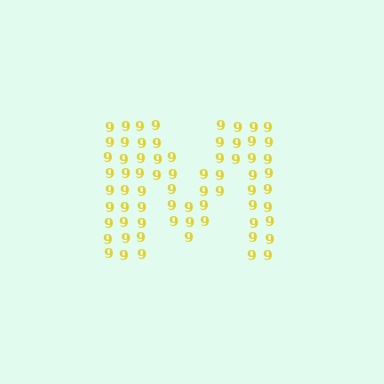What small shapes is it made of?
It is made of small digit 9's.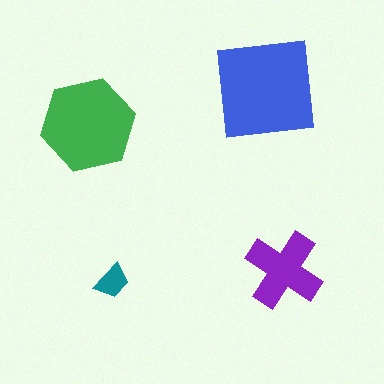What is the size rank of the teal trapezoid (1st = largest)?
4th.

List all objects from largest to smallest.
The blue square, the green hexagon, the purple cross, the teal trapezoid.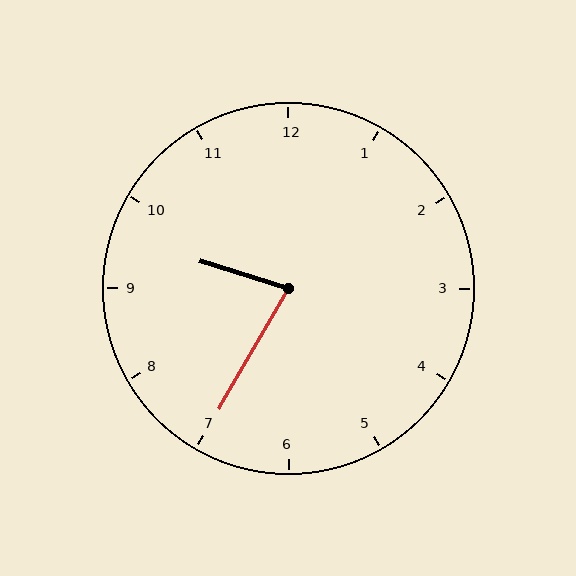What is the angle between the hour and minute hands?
Approximately 78 degrees.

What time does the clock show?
9:35.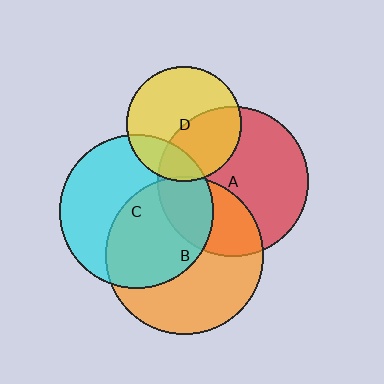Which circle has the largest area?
Circle B (orange).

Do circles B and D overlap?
Yes.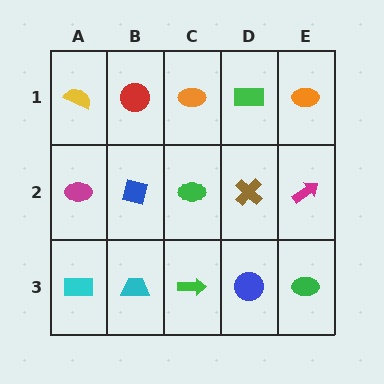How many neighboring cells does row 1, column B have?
3.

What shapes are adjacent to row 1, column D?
A brown cross (row 2, column D), an orange ellipse (row 1, column C), an orange ellipse (row 1, column E).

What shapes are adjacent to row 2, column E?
An orange ellipse (row 1, column E), a green ellipse (row 3, column E), a brown cross (row 2, column D).